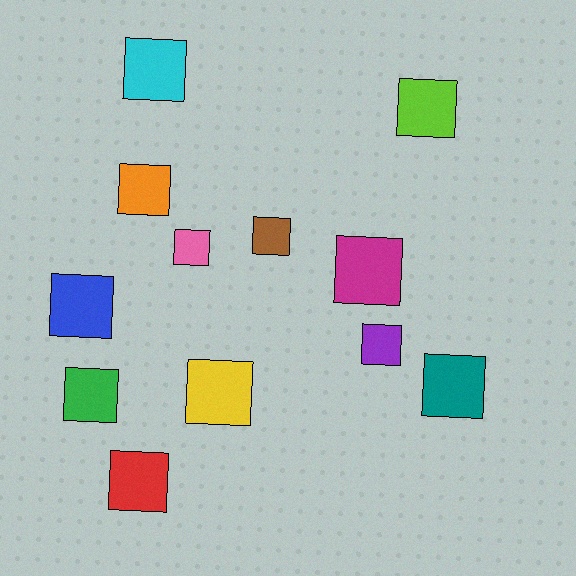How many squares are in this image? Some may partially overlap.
There are 12 squares.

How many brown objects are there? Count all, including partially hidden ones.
There is 1 brown object.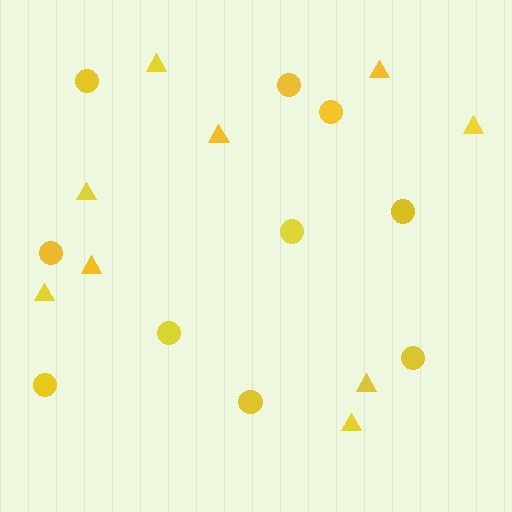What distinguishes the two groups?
There are 2 groups: one group of triangles (9) and one group of circles (10).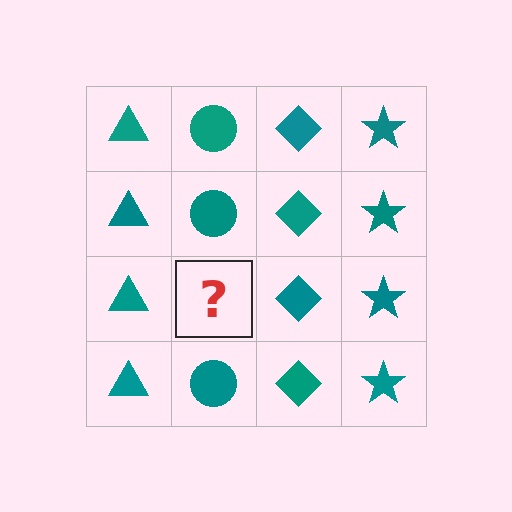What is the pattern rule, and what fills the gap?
The rule is that each column has a consistent shape. The gap should be filled with a teal circle.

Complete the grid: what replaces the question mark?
The question mark should be replaced with a teal circle.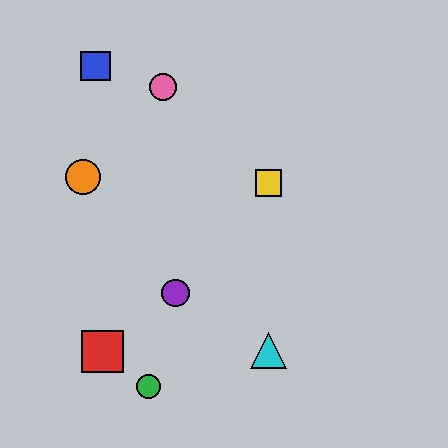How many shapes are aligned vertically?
2 shapes (the yellow square, the cyan triangle) are aligned vertically.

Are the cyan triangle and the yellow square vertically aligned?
Yes, both are at x≈269.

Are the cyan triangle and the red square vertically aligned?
No, the cyan triangle is at x≈269 and the red square is at x≈102.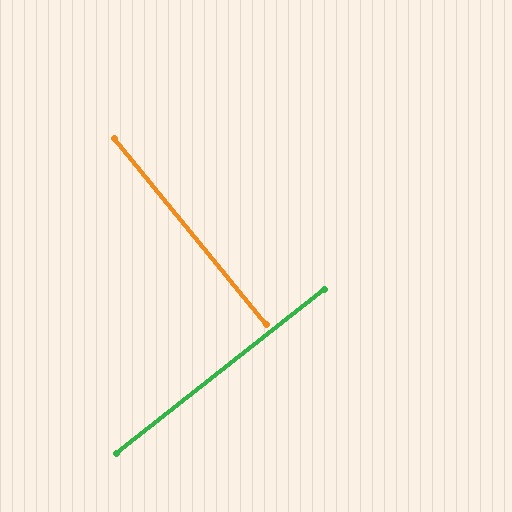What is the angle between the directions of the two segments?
Approximately 89 degrees.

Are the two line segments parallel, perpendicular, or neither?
Perpendicular — they meet at approximately 89°.